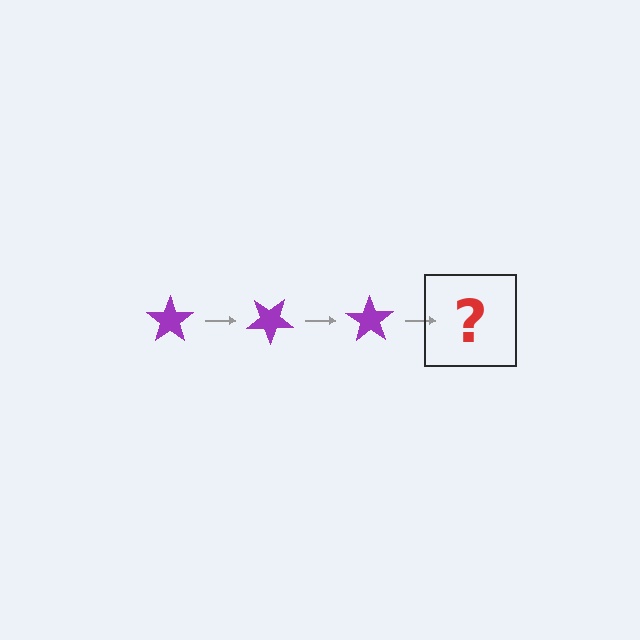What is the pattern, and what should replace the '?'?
The pattern is that the star rotates 35 degrees each step. The '?' should be a purple star rotated 105 degrees.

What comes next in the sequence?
The next element should be a purple star rotated 105 degrees.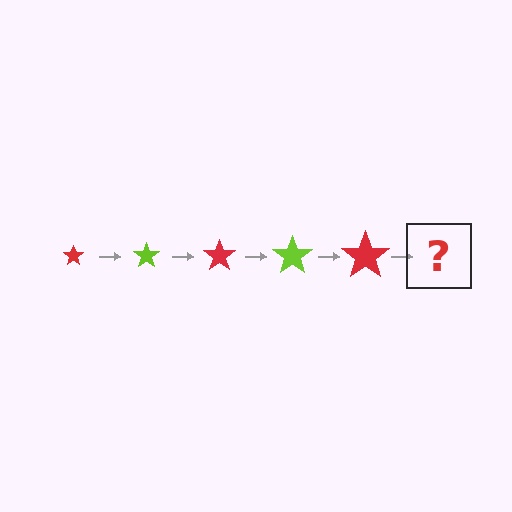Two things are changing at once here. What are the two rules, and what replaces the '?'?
The two rules are that the star grows larger each step and the color cycles through red and lime. The '?' should be a lime star, larger than the previous one.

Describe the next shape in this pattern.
It should be a lime star, larger than the previous one.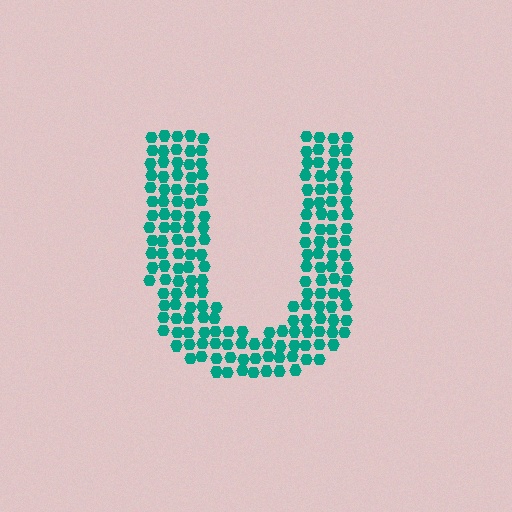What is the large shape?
The large shape is the letter U.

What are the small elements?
The small elements are hexagons.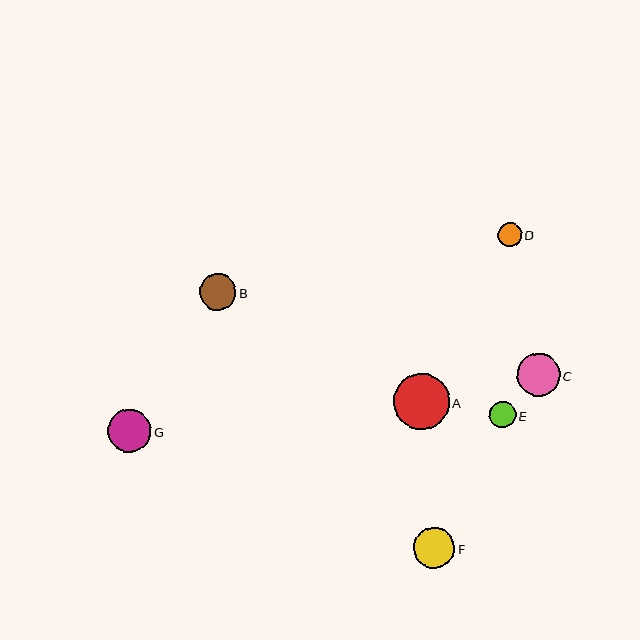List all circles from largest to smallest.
From largest to smallest: A, G, C, F, B, E, D.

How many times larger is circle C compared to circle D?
Circle C is approximately 1.8 times the size of circle D.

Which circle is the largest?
Circle A is the largest with a size of approximately 56 pixels.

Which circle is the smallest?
Circle D is the smallest with a size of approximately 24 pixels.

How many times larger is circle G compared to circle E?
Circle G is approximately 1.6 times the size of circle E.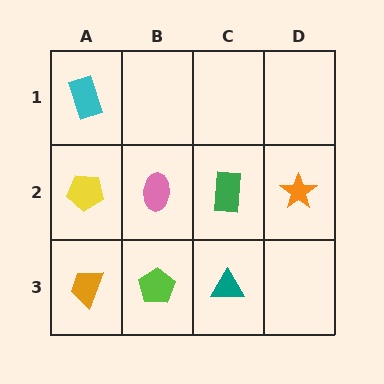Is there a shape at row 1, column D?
No, that cell is empty.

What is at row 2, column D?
An orange star.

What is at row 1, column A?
A cyan rectangle.